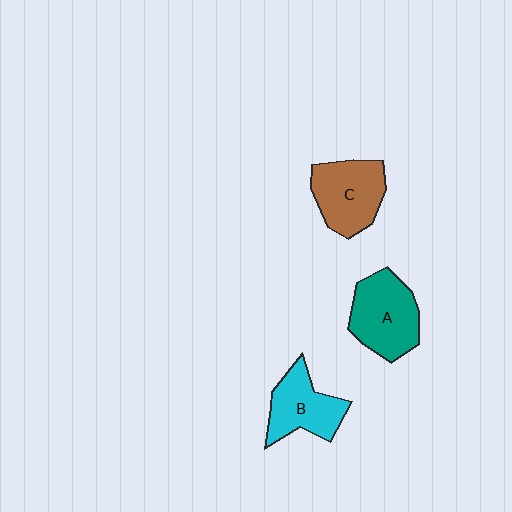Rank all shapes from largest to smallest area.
From largest to smallest: A (teal), C (brown), B (cyan).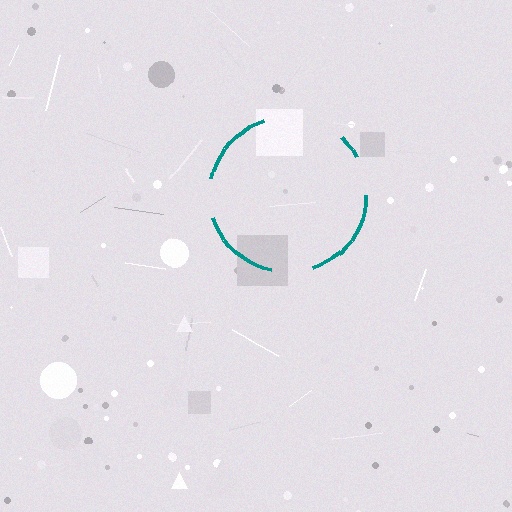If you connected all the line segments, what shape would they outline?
They would outline a circle.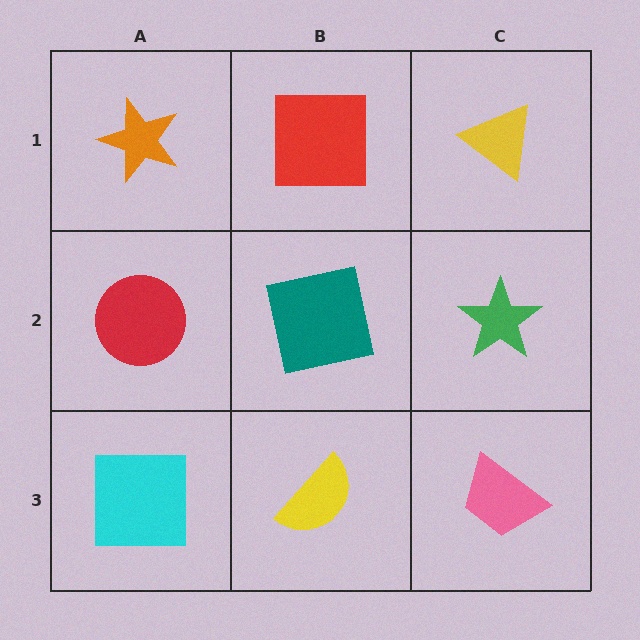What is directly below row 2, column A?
A cyan square.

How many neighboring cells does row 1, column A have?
2.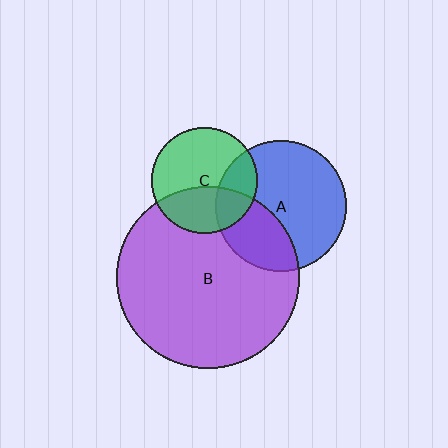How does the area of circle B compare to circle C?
Approximately 2.9 times.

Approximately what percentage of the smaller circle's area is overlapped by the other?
Approximately 30%.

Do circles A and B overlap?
Yes.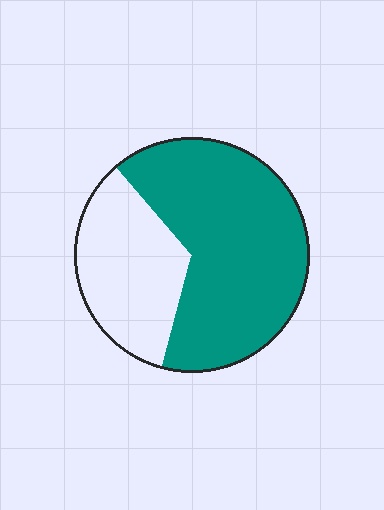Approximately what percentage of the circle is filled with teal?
Approximately 65%.